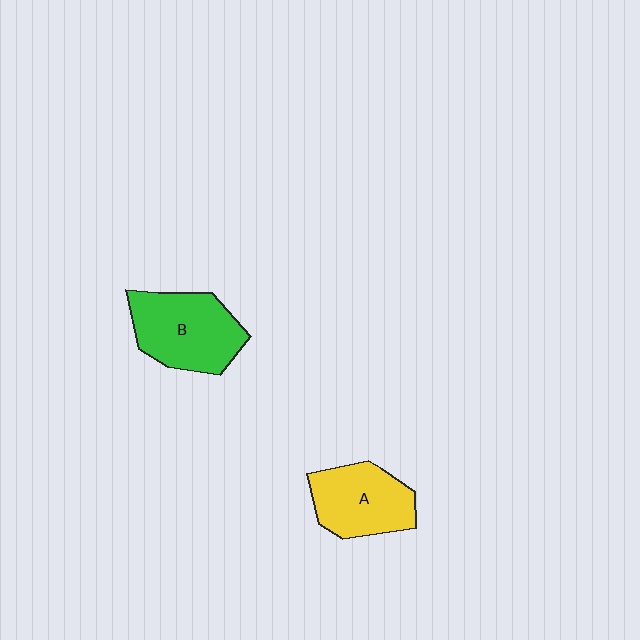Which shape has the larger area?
Shape B (green).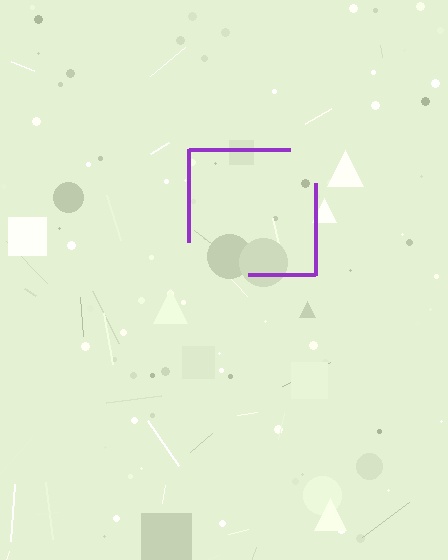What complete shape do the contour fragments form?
The contour fragments form a square.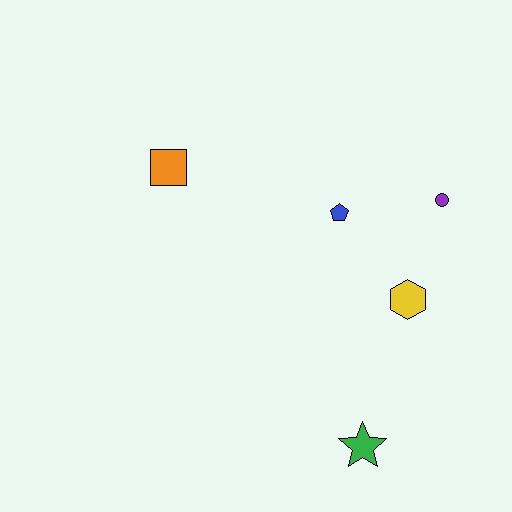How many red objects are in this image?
There are no red objects.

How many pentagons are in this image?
There is 1 pentagon.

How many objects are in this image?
There are 5 objects.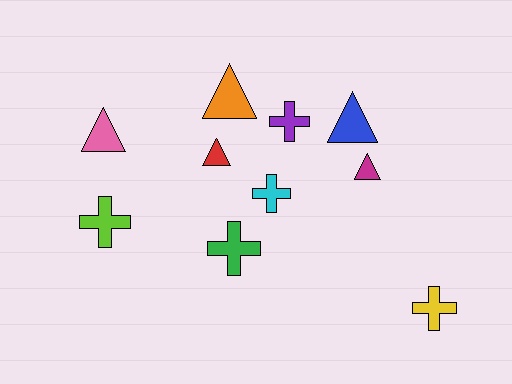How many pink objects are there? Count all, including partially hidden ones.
There is 1 pink object.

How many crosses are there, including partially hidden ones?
There are 5 crosses.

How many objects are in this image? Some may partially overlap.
There are 10 objects.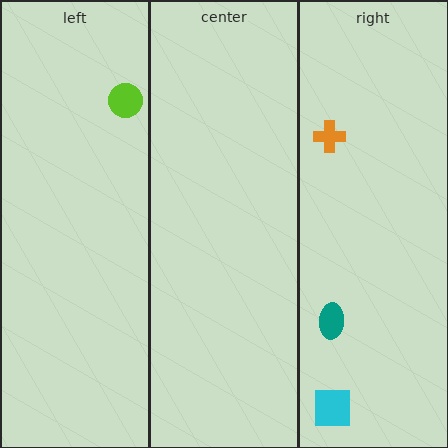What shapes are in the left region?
The lime circle.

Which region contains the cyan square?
The right region.